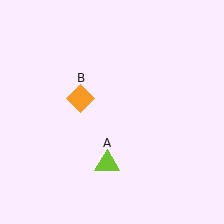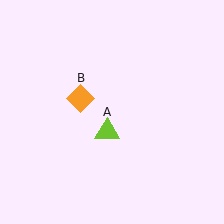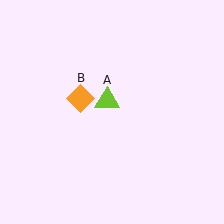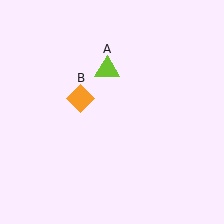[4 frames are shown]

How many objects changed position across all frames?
1 object changed position: lime triangle (object A).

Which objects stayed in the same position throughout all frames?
Orange diamond (object B) remained stationary.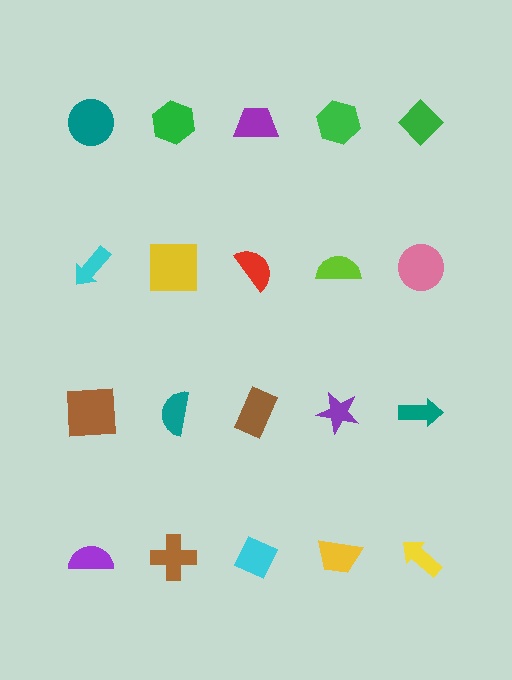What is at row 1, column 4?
A green hexagon.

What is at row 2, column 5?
A pink circle.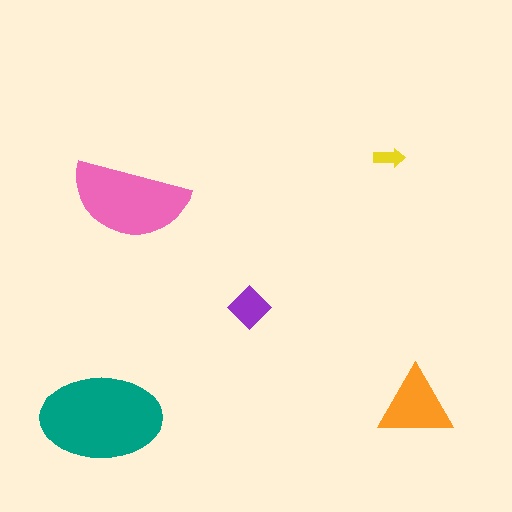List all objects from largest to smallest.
The teal ellipse, the pink semicircle, the orange triangle, the purple diamond, the yellow arrow.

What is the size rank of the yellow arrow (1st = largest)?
5th.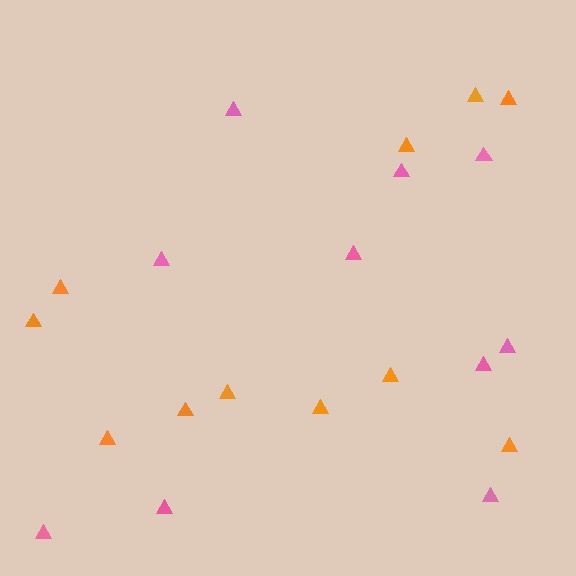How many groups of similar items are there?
There are 2 groups: one group of pink triangles (10) and one group of orange triangles (11).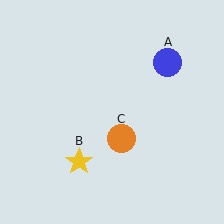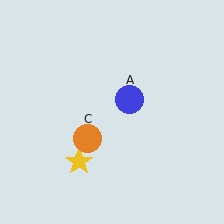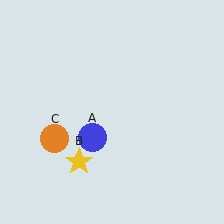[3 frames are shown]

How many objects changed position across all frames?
2 objects changed position: blue circle (object A), orange circle (object C).